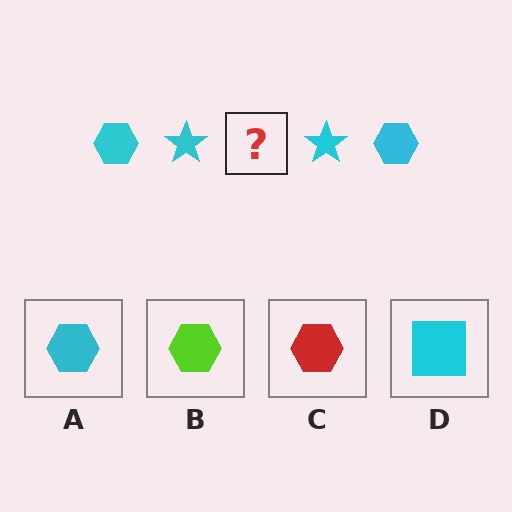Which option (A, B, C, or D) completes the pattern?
A.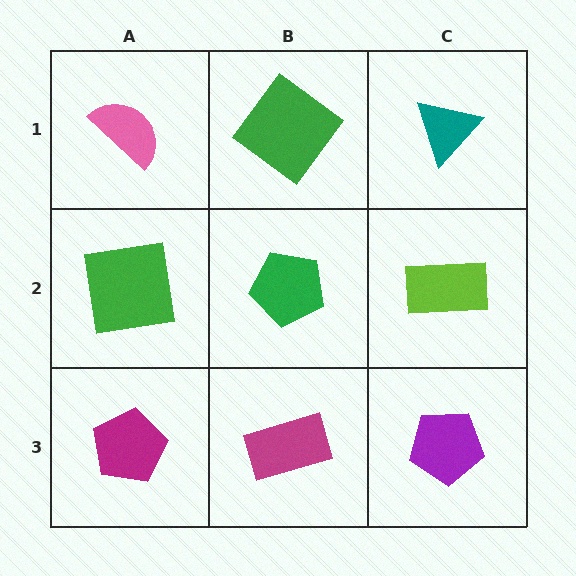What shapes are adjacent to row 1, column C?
A lime rectangle (row 2, column C), a green diamond (row 1, column B).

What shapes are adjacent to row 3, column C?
A lime rectangle (row 2, column C), a magenta rectangle (row 3, column B).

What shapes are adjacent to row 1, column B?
A green pentagon (row 2, column B), a pink semicircle (row 1, column A), a teal triangle (row 1, column C).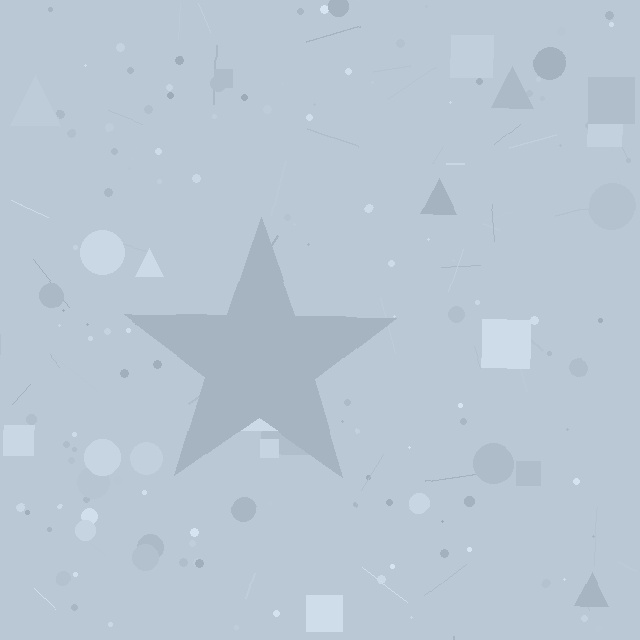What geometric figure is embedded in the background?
A star is embedded in the background.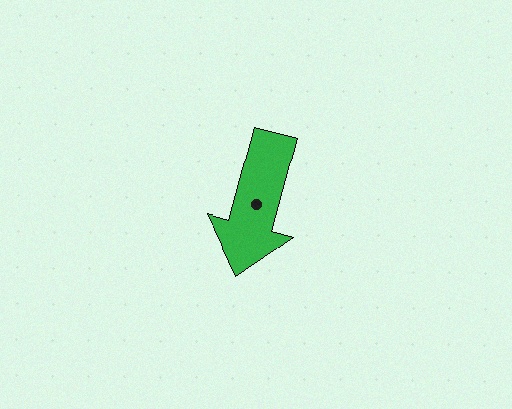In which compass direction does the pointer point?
South.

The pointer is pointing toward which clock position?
Roughly 7 o'clock.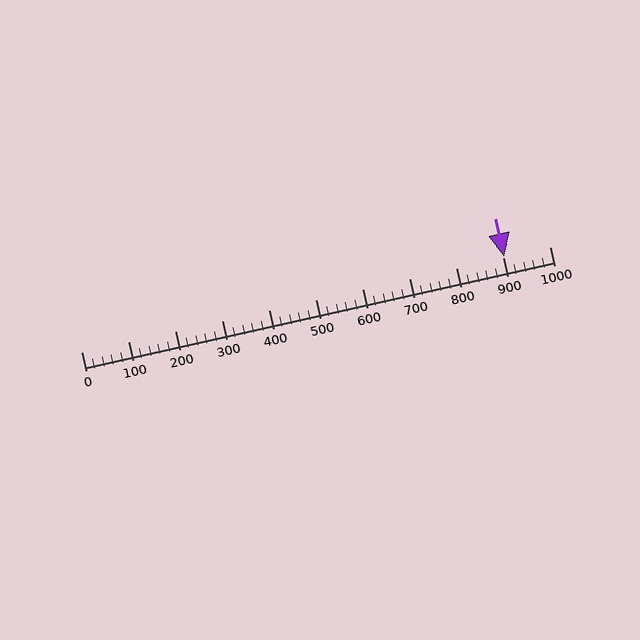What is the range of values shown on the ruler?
The ruler shows values from 0 to 1000.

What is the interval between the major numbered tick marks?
The major tick marks are spaced 100 units apart.